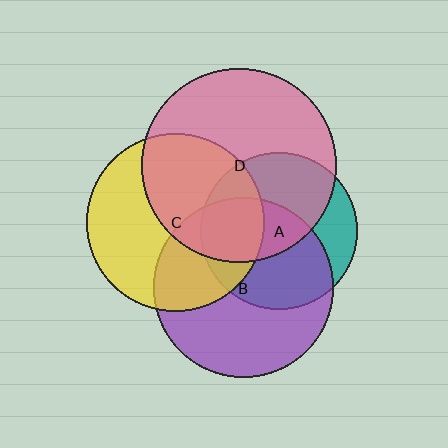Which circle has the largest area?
Circle D (pink).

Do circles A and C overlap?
Yes.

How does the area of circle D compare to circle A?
Approximately 1.5 times.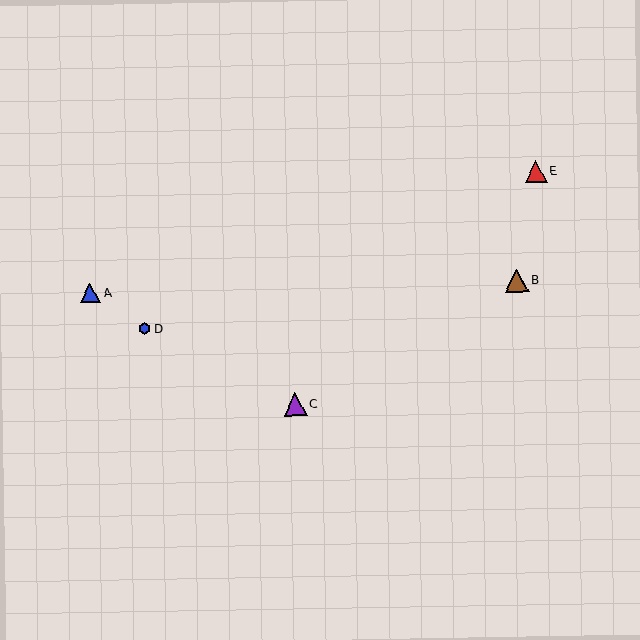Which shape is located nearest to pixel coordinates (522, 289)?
The brown triangle (labeled B) at (517, 281) is nearest to that location.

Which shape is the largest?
The brown triangle (labeled B) is the largest.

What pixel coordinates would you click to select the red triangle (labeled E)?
Click at (536, 171) to select the red triangle E.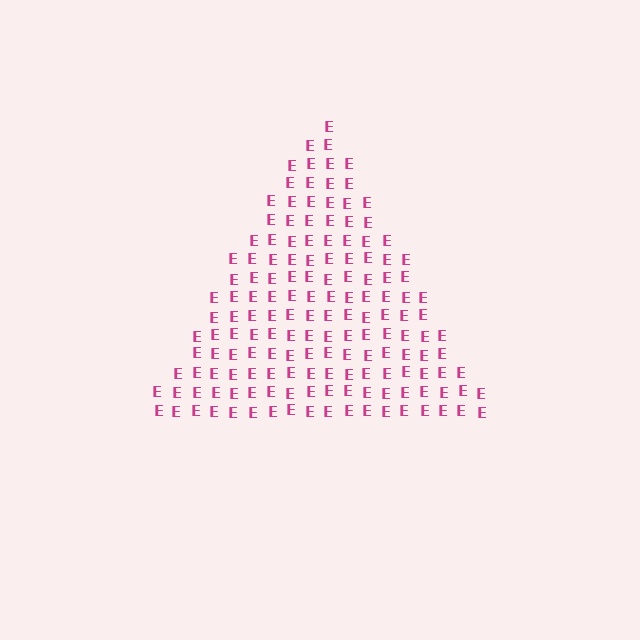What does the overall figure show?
The overall figure shows a triangle.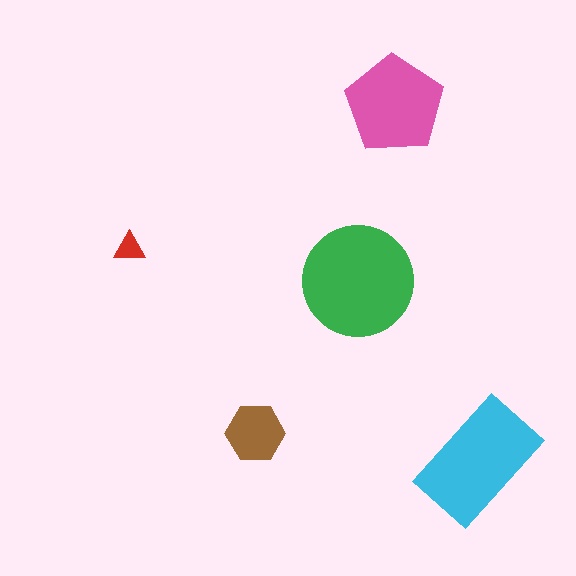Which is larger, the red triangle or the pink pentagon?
The pink pentagon.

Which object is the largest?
The green circle.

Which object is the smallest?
The red triangle.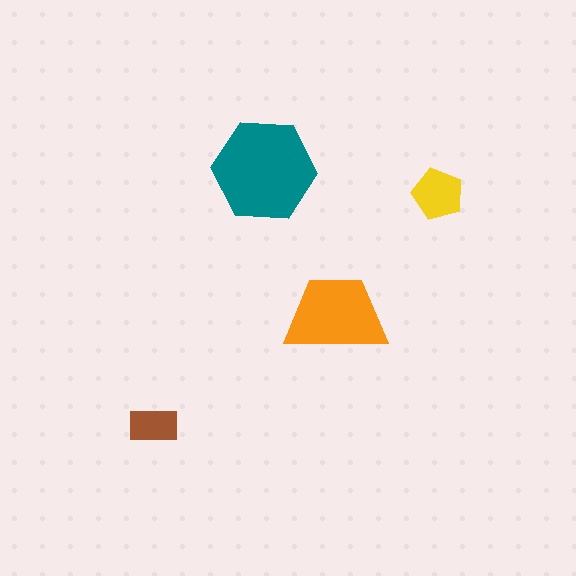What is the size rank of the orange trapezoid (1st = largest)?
2nd.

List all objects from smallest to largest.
The brown rectangle, the yellow pentagon, the orange trapezoid, the teal hexagon.